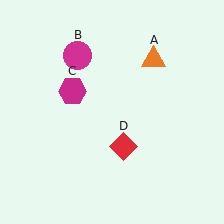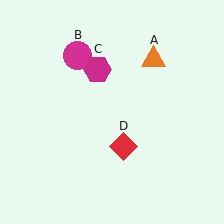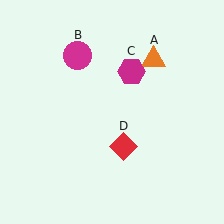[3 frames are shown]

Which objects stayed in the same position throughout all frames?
Orange triangle (object A) and magenta circle (object B) and red diamond (object D) remained stationary.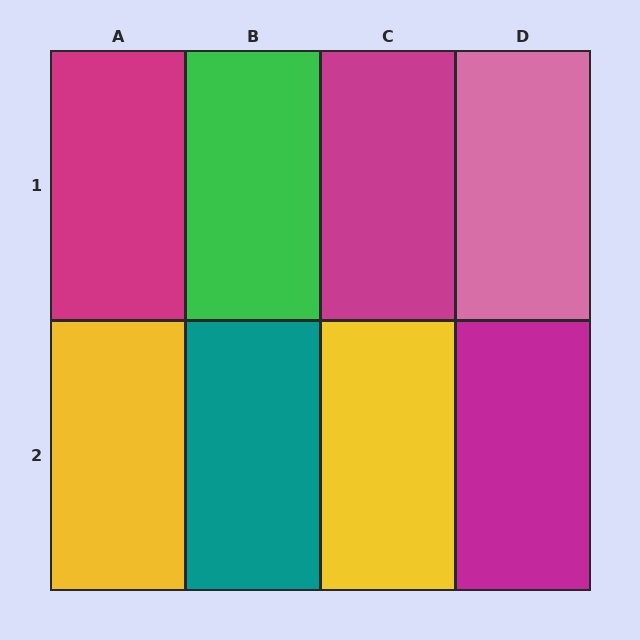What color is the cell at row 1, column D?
Pink.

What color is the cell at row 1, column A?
Magenta.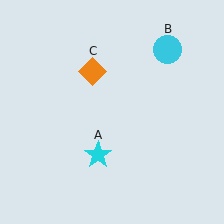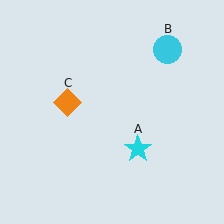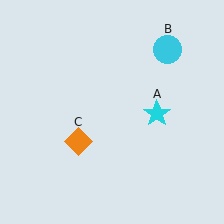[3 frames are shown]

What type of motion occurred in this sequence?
The cyan star (object A), orange diamond (object C) rotated counterclockwise around the center of the scene.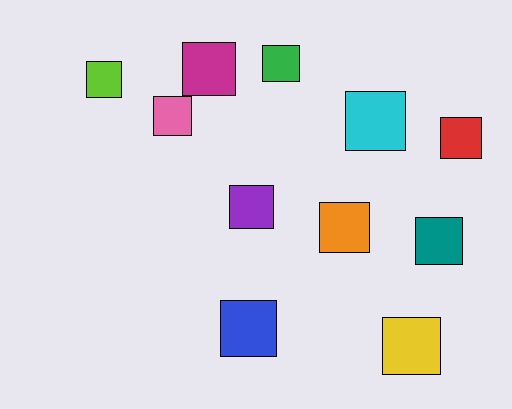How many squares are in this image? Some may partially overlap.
There are 11 squares.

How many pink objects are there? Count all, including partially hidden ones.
There is 1 pink object.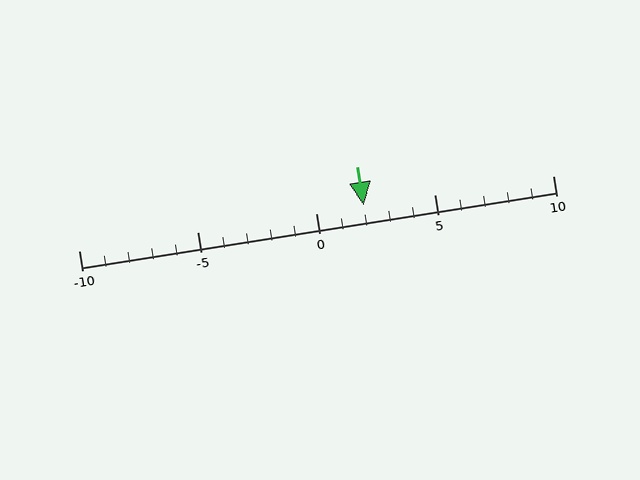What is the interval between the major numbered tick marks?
The major tick marks are spaced 5 units apart.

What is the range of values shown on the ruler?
The ruler shows values from -10 to 10.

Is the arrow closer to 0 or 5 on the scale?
The arrow is closer to 0.